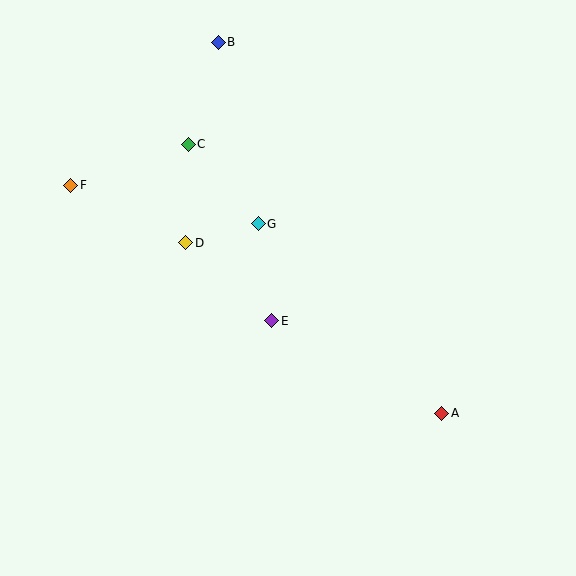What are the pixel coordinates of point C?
Point C is at (188, 144).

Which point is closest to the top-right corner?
Point B is closest to the top-right corner.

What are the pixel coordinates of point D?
Point D is at (186, 243).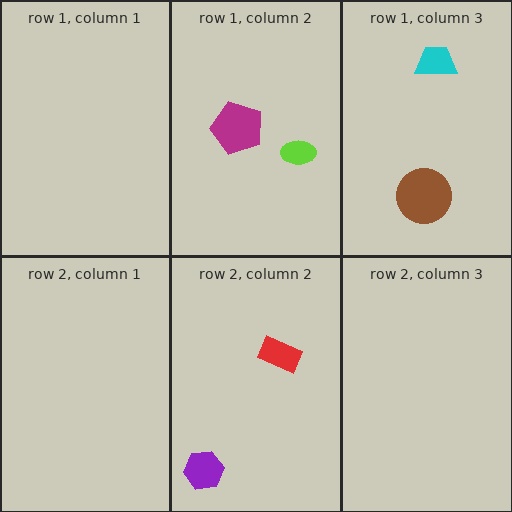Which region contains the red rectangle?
The row 2, column 2 region.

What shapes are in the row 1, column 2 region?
The lime ellipse, the magenta pentagon.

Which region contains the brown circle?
The row 1, column 3 region.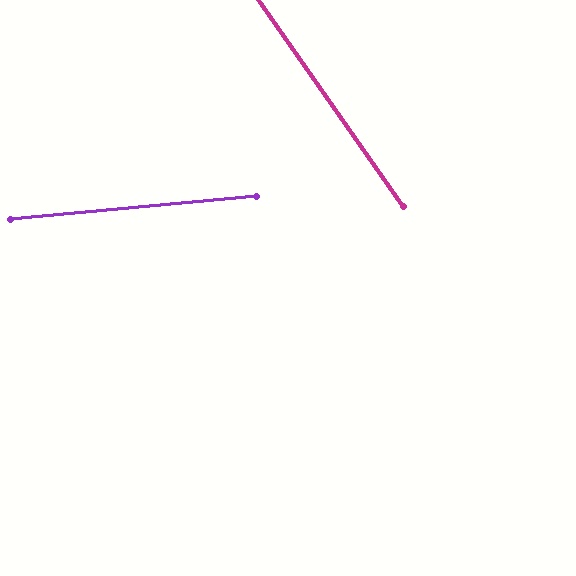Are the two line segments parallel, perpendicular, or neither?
Neither parallel nor perpendicular — they differ by about 60°.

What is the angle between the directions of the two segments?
Approximately 60 degrees.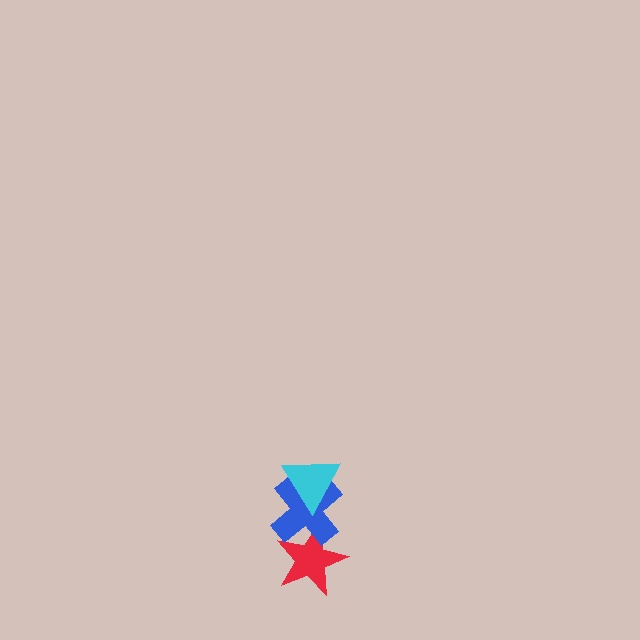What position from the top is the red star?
The red star is 3rd from the top.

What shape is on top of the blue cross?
The cyan triangle is on top of the blue cross.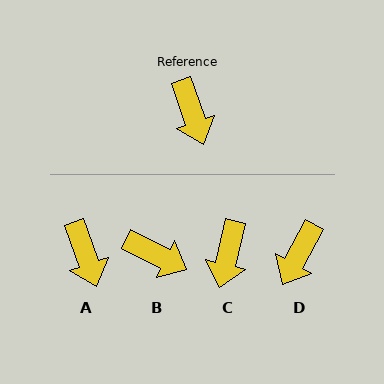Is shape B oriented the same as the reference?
No, it is off by about 44 degrees.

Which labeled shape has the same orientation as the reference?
A.